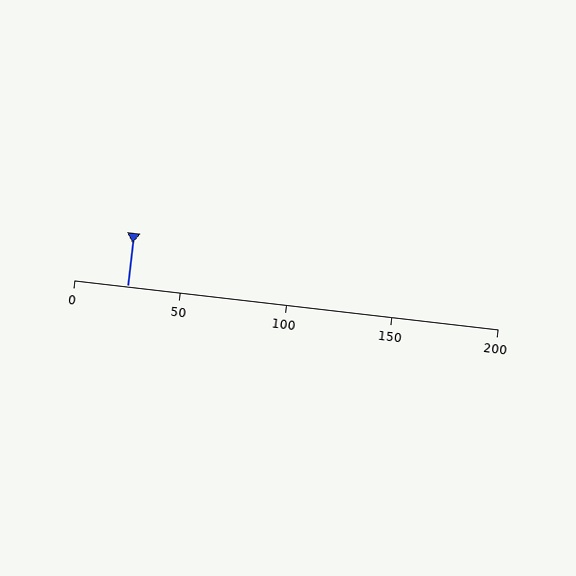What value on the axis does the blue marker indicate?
The marker indicates approximately 25.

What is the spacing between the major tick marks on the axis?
The major ticks are spaced 50 apart.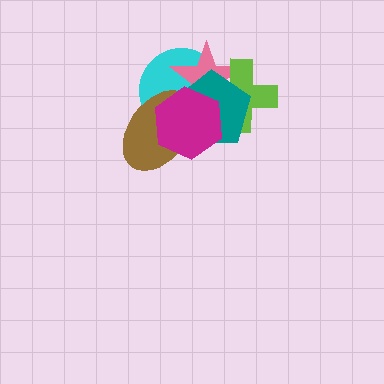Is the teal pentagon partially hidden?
Yes, it is partially covered by another shape.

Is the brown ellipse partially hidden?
Yes, it is partially covered by another shape.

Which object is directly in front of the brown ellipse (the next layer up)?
The pink star is directly in front of the brown ellipse.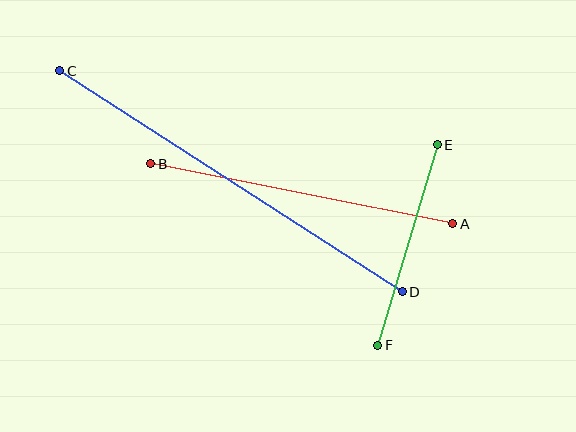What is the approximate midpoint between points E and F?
The midpoint is at approximately (407, 245) pixels.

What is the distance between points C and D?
The distance is approximately 408 pixels.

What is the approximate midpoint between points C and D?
The midpoint is at approximately (231, 181) pixels.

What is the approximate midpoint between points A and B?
The midpoint is at approximately (302, 194) pixels.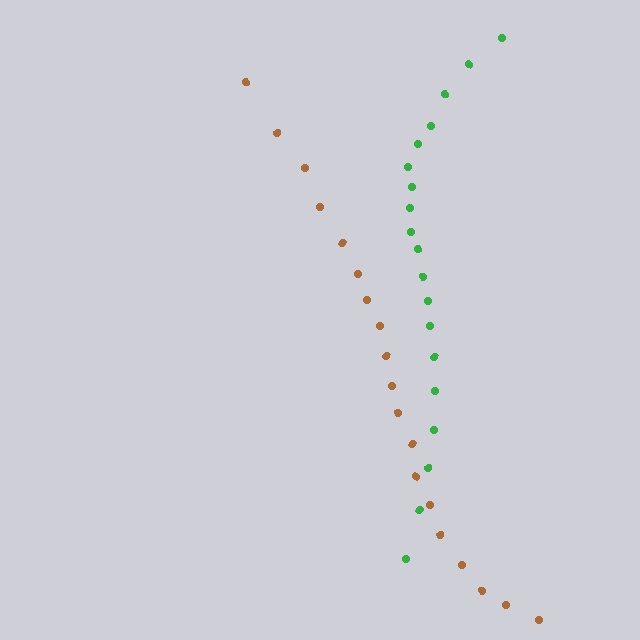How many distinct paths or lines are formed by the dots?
There are 2 distinct paths.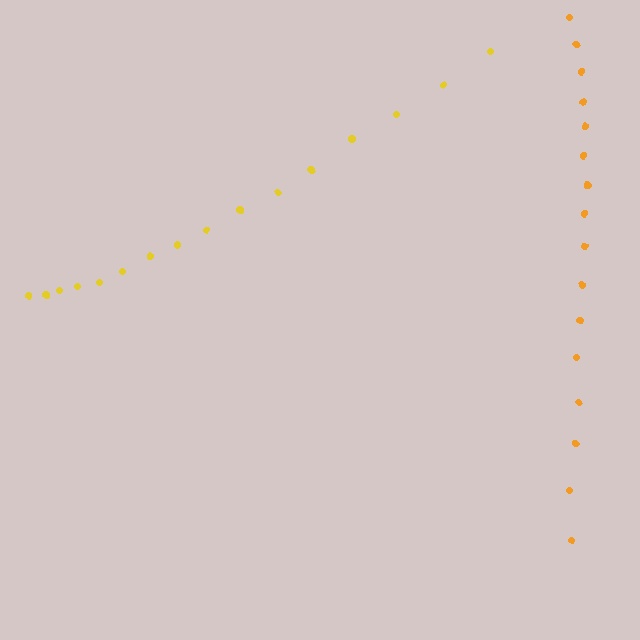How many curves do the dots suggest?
There are 2 distinct paths.